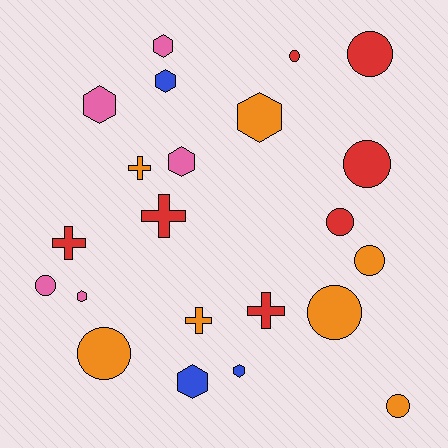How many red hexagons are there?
There are no red hexagons.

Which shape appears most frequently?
Circle, with 9 objects.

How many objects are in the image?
There are 22 objects.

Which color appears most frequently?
Orange, with 7 objects.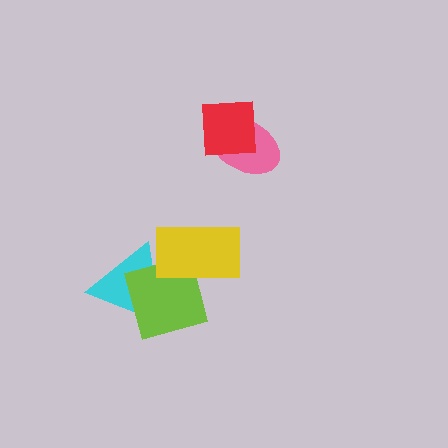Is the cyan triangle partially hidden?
Yes, it is partially covered by another shape.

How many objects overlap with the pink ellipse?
1 object overlaps with the pink ellipse.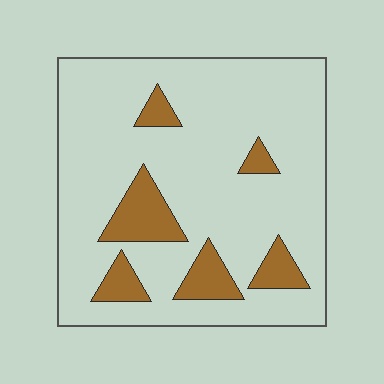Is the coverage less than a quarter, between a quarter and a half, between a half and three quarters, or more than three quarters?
Less than a quarter.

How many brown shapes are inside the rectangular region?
6.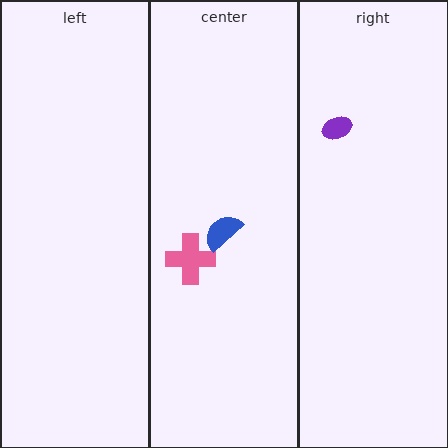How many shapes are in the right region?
1.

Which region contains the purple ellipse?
The right region.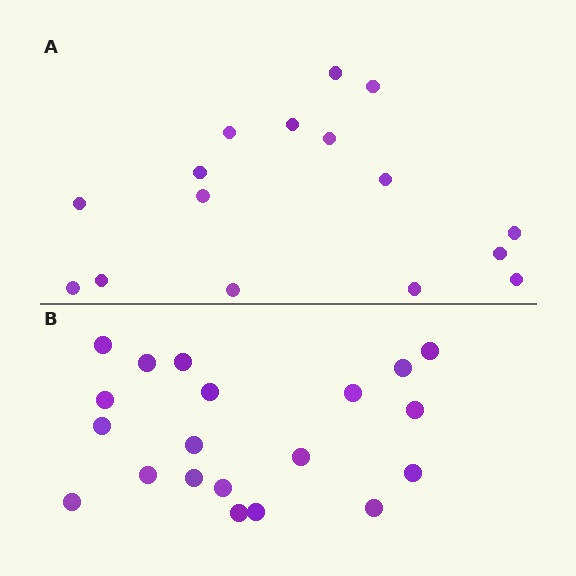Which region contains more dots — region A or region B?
Region B (the bottom region) has more dots.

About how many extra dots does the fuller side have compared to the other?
Region B has about 4 more dots than region A.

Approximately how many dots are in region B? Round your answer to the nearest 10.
About 20 dots.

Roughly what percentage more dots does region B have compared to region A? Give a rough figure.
About 25% more.